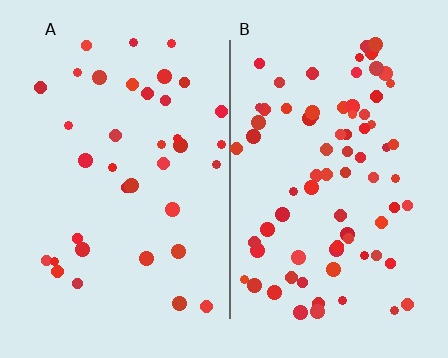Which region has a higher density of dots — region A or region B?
B (the right).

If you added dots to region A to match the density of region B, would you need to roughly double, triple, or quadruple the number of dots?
Approximately double.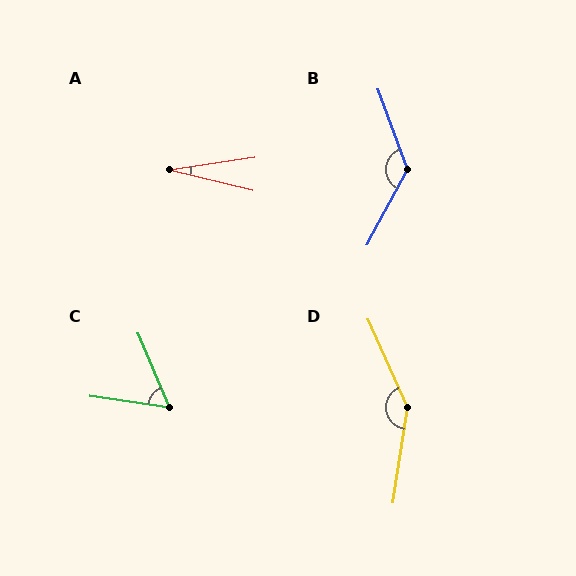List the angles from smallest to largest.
A (23°), C (59°), B (131°), D (148°).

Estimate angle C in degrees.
Approximately 59 degrees.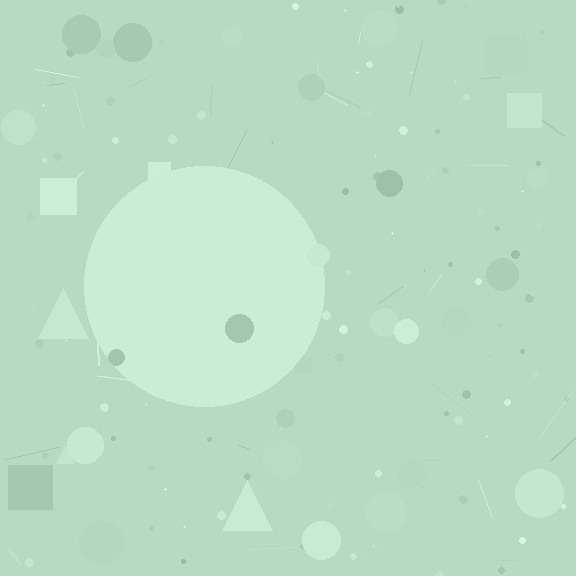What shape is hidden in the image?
A circle is hidden in the image.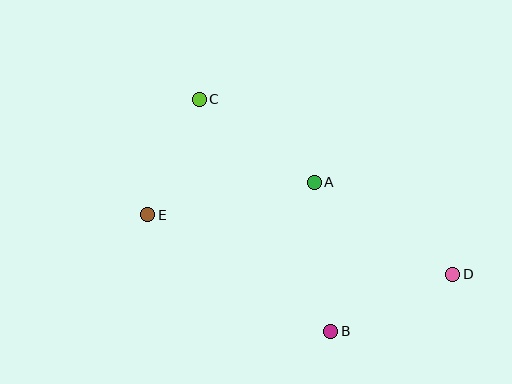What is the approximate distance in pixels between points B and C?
The distance between B and C is approximately 267 pixels.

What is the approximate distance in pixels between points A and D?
The distance between A and D is approximately 167 pixels.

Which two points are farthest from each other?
Points D and E are farthest from each other.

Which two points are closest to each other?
Points C and E are closest to each other.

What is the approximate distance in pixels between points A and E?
The distance between A and E is approximately 169 pixels.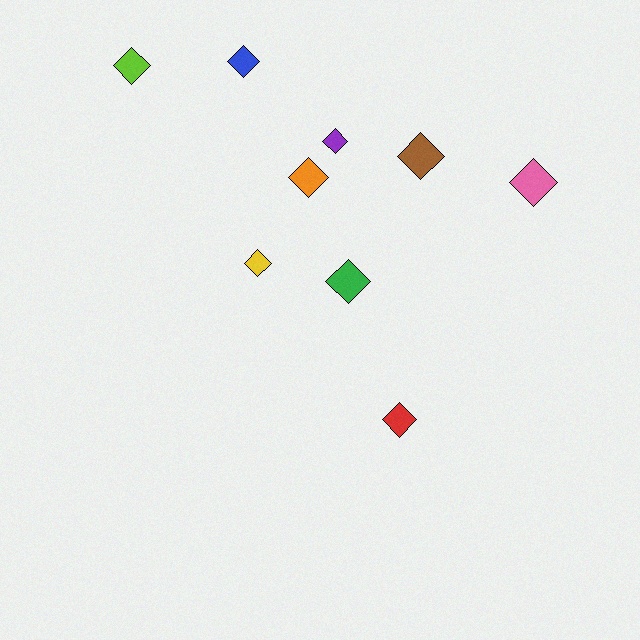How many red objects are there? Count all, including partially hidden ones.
There is 1 red object.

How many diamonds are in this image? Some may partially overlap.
There are 9 diamonds.